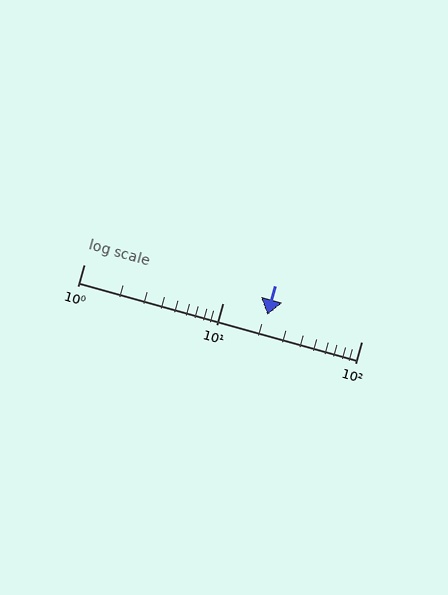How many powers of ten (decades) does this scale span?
The scale spans 2 decades, from 1 to 100.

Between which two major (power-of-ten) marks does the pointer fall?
The pointer is between 10 and 100.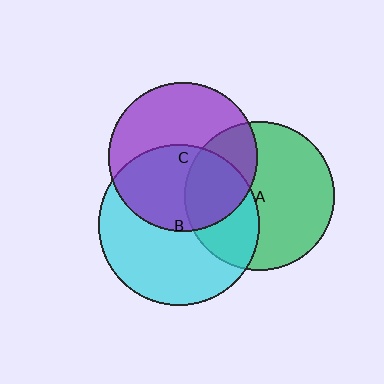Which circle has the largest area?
Circle B (cyan).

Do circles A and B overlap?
Yes.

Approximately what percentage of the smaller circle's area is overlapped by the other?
Approximately 35%.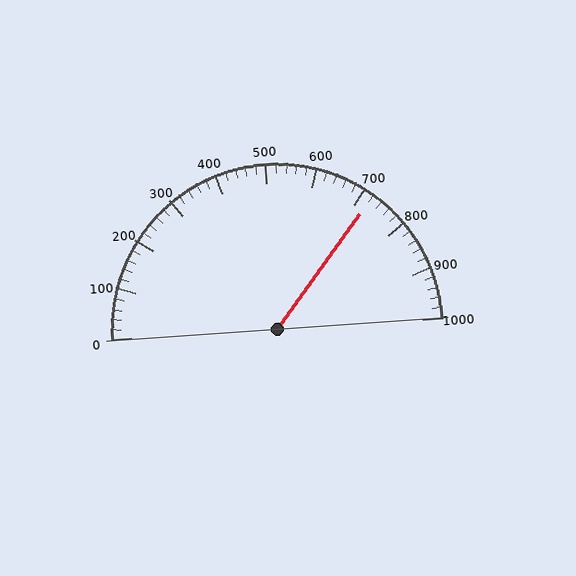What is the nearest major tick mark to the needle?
The nearest major tick mark is 700.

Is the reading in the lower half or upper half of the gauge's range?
The reading is in the upper half of the range (0 to 1000).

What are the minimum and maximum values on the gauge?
The gauge ranges from 0 to 1000.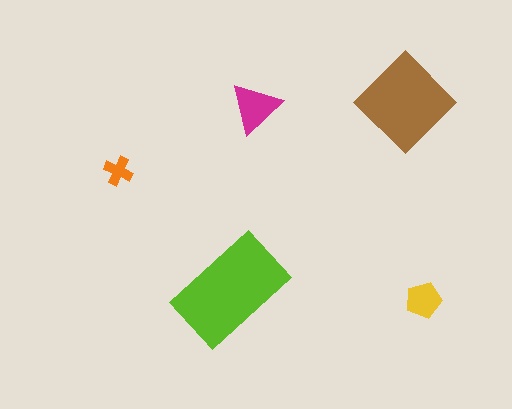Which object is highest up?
The brown diamond is topmost.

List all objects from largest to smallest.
The lime rectangle, the brown diamond, the magenta triangle, the yellow pentagon, the orange cross.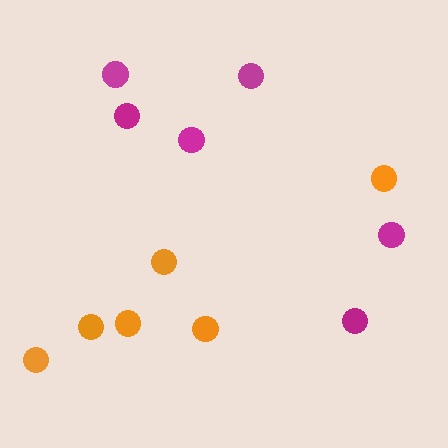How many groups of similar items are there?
There are 2 groups: one group of magenta circles (6) and one group of orange circles (6).